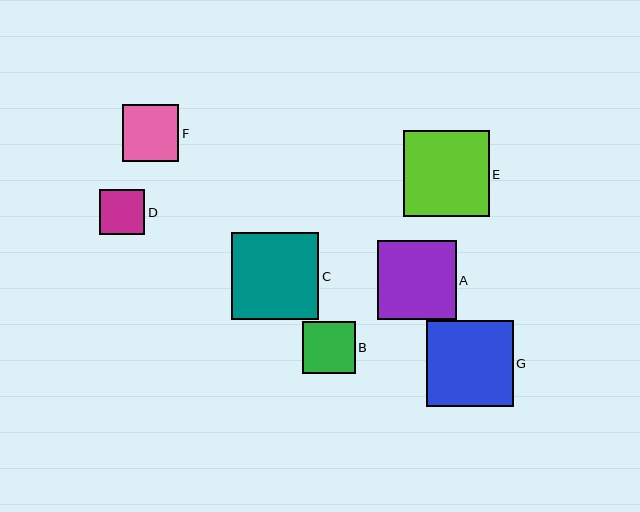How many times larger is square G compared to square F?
Square G is approximately 1.5 times the size of square F.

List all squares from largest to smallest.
From largest to smallest: C, G, E, A, F, B, D.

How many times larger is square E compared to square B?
Square E is approximately 1.6 times the size of square B.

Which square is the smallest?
Square D is the smallest with a size of approximately 45 pixels.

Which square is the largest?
Square C is the largest with a size of approximately 87 pixels.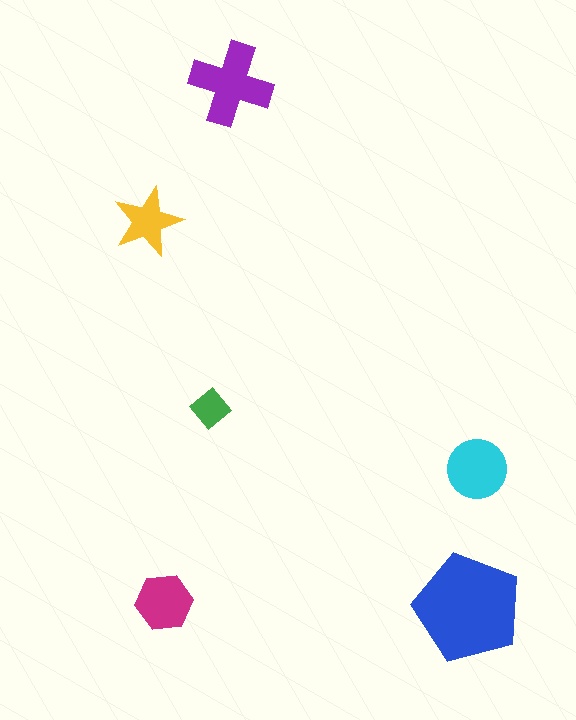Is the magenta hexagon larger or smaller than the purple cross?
Smaller.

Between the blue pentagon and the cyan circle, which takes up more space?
The blue pentagon.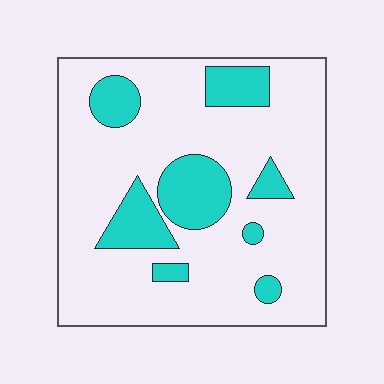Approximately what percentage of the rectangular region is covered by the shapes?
Approximately 20%.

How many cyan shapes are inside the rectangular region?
8.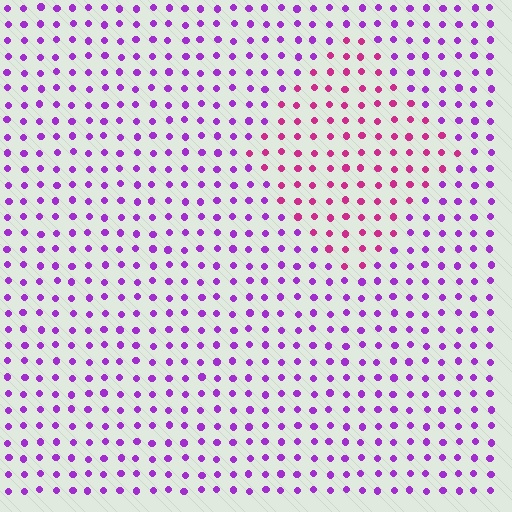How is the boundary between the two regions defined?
The boundary is defined purely by a slight shift in hue (about 40 degrees). Spacing, size, and orientation are identical on both sides.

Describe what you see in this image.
The image is filled with small purple elements in a uniform arrangement. A diamond-shaped region is visible where the elements are tinted to a slightly different hue, forming a subtle color boundary.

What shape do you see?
I see a diamond.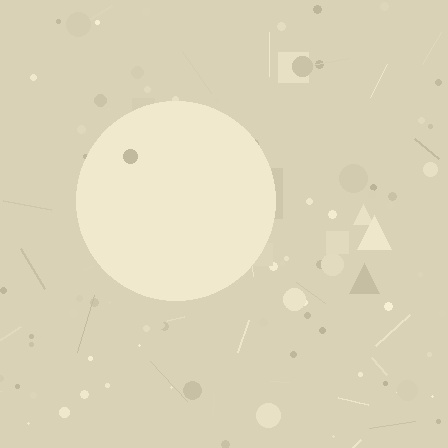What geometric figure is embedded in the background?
A circle is embedded in the background.